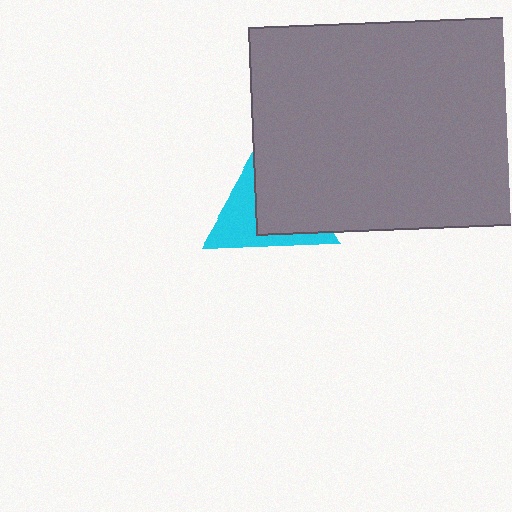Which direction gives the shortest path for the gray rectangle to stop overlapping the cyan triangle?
Moving right gives the shortest separation.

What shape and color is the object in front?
The object in front is a gray rectangle.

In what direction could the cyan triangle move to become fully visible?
The cyan triangle could move left. That would shift it out from behind the gray rectangle entirely.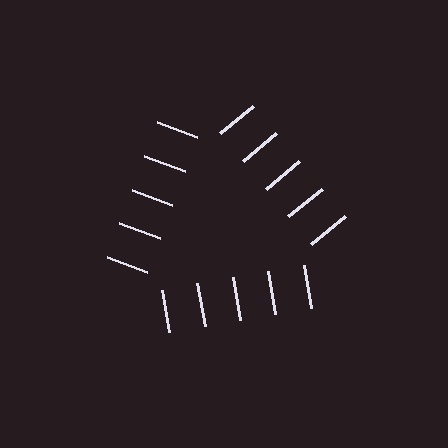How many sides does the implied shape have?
3 sides — the line-ends trace a triangle.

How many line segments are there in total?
15 — 5 along each of the 3 edges.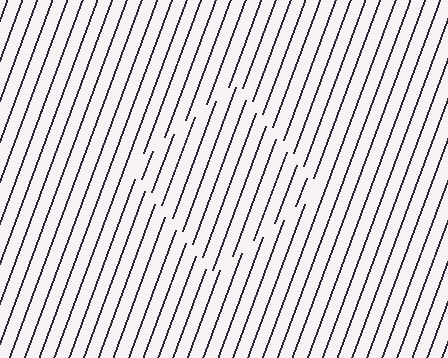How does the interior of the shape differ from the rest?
The interior of the shape contains the same grating, shifted by half a period — the contour is defined by the phase discontinuity where line-ends from the inner and outer gratings abut.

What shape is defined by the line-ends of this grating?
An illusory square. The interior of the shape contains the same grating, shifted by half a period — the contour is defined by the phase discontinuity where line-ends from the inner and outer gratings abut.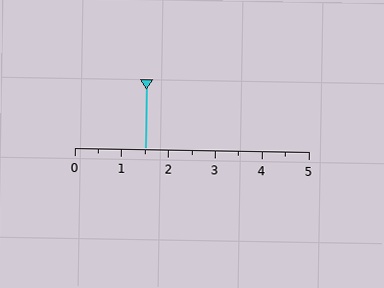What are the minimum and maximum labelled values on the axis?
The axis runs from 0 to 5.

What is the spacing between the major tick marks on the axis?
The major ticks are spaced 1 apart.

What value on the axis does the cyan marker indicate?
The marker indicates approximately 1.5.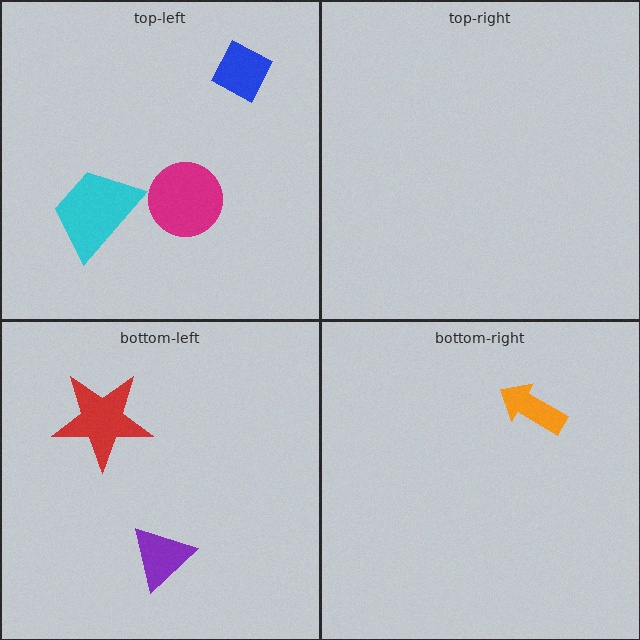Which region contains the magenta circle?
The top-left region.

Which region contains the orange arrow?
The bottom-right region.